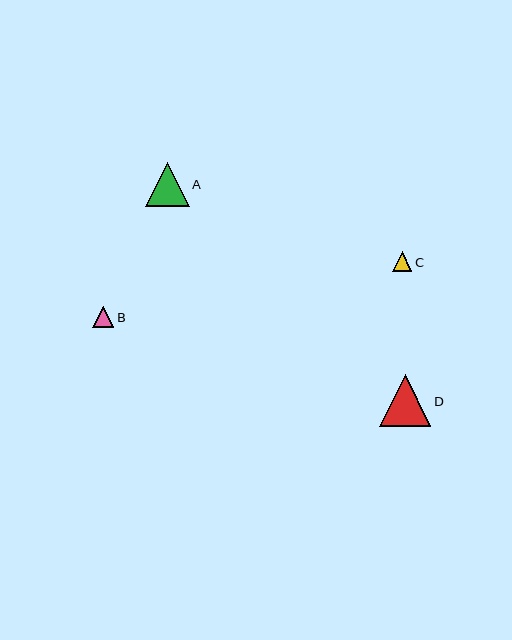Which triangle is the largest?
Triangle D is the largest with a size of approximately 51 pixels.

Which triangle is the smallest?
Triangle C is the smallest with a size of approximately 20 pixels.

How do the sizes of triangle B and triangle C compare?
Triangle B and triangle C are approximately the same size.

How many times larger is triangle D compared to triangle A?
Triangle D is approximately 1.2 times the size of triangle A.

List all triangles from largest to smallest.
From largest to smallest: D, A, B, C.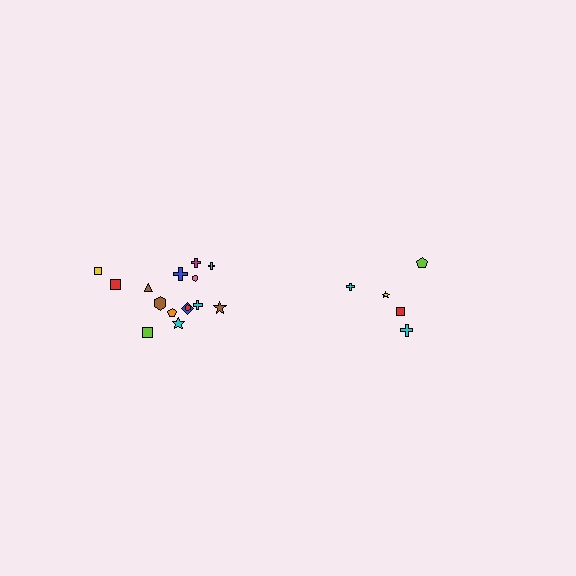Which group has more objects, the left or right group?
The left group.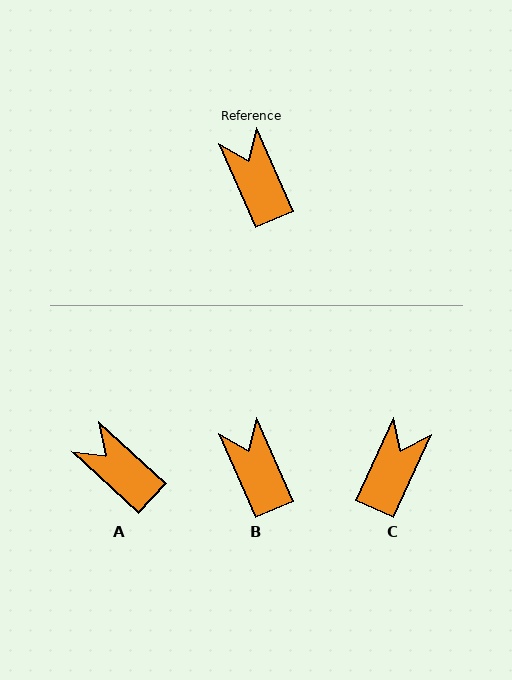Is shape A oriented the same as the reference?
No, it is off by about 24 degrees.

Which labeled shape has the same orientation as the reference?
B.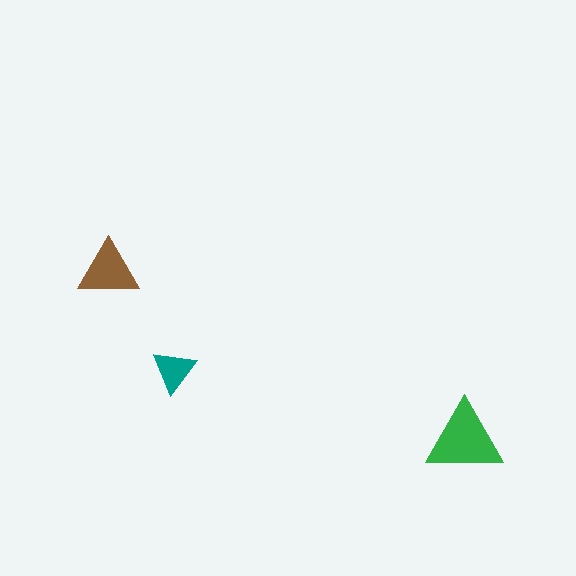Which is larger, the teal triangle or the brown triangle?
The brown one.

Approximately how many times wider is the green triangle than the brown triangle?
About 1.5 times wider.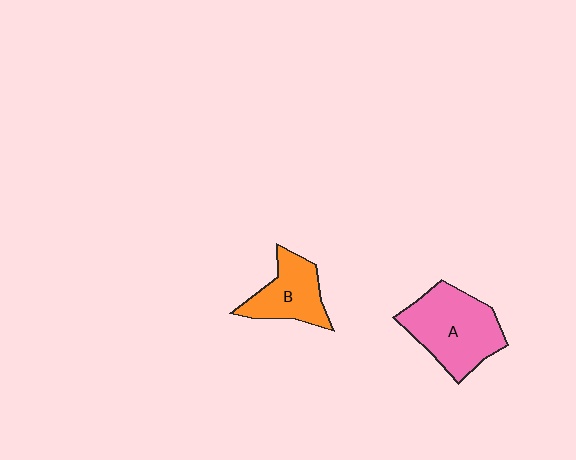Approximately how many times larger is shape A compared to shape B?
Approximately 1.6 times.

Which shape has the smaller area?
Shape B (orange).